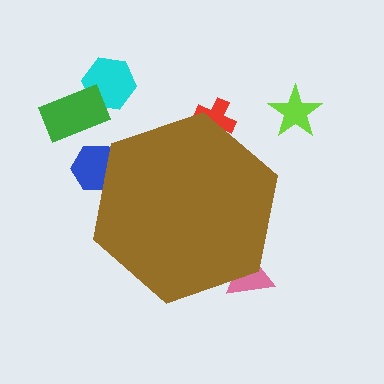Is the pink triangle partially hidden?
Yes, the pink triangle is partially hidden behind the brown hexagon.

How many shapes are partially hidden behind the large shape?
3 shapes are partially hidden.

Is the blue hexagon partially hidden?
Yes, the blue hexagon is partially hidden behind the brown hexagon.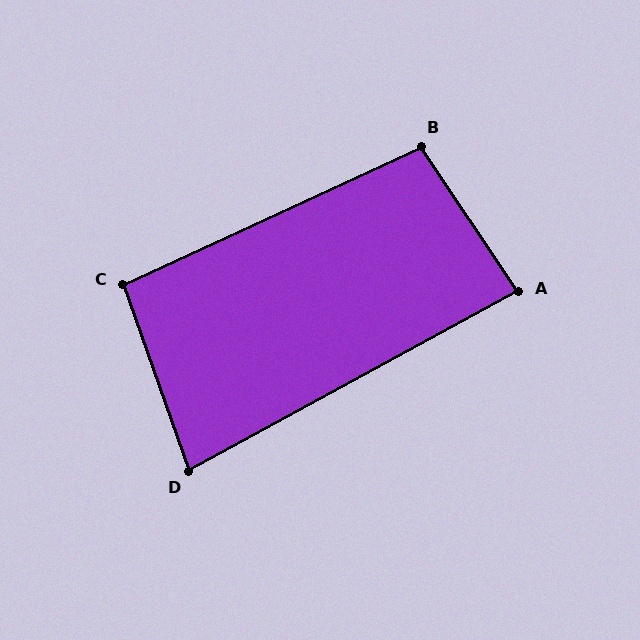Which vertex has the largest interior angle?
B, at approximately 99 degrees.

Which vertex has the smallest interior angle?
D, at approximately 81 degrees.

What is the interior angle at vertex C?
Approximately 95 degrees (obtuse).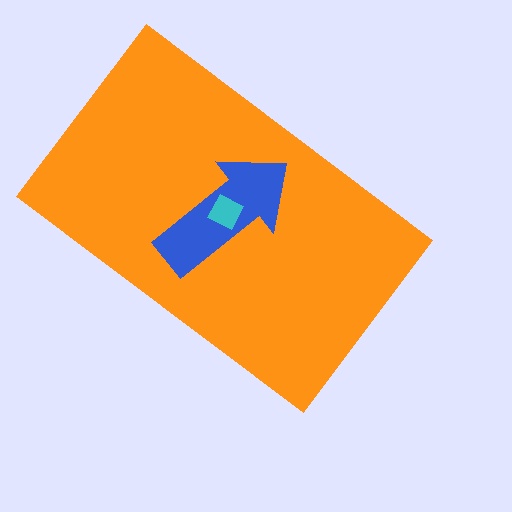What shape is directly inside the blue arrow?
The cyan diamond.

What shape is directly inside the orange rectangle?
The blue arrow.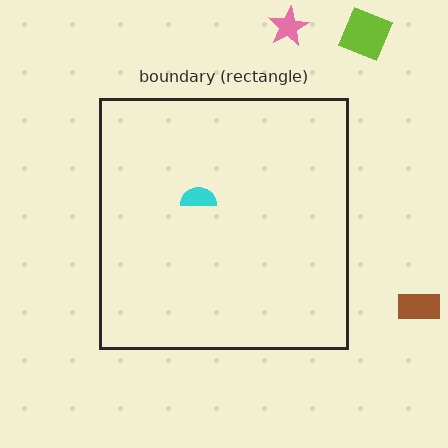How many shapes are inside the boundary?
1 inside, 3 outside.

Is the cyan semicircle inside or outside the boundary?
Inside.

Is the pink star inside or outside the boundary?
Outside.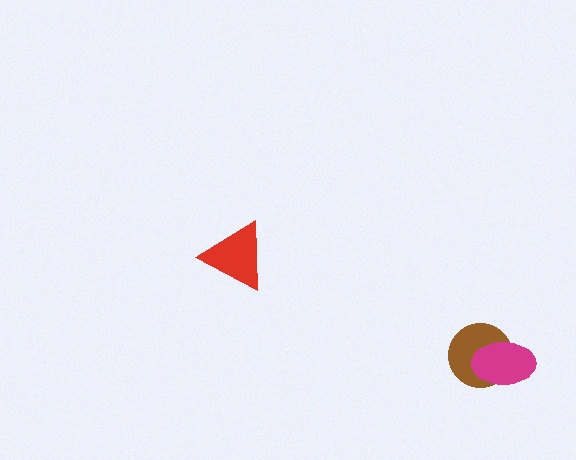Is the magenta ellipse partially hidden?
No, no other shape covers it.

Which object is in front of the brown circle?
The magenta ellipse is in front of the brown circle.